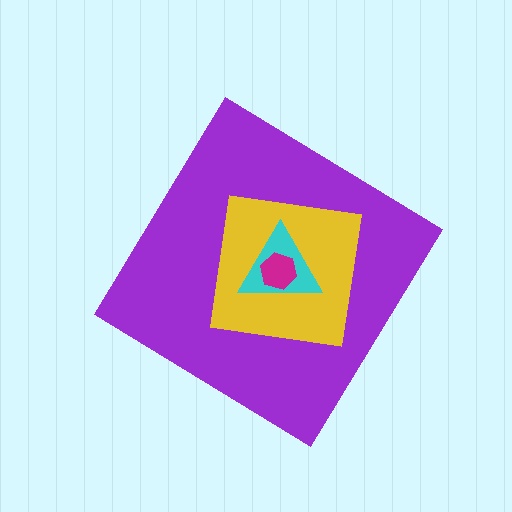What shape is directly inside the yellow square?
The cyan triangle.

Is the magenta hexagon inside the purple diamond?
Yes.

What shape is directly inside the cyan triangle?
The magenta hexagon.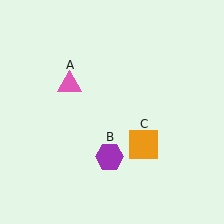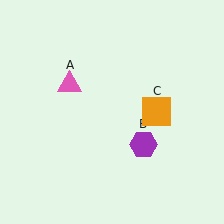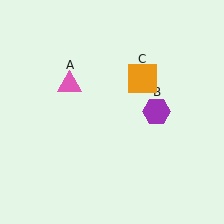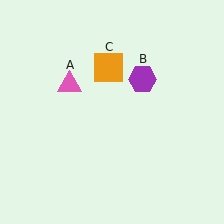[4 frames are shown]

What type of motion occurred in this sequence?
The purple hexagon (object B), orange square (object C) rotated counterclockwise around the center of the scene.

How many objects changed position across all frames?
2 objects changed position: purple hexagon (object B), orange square (object C).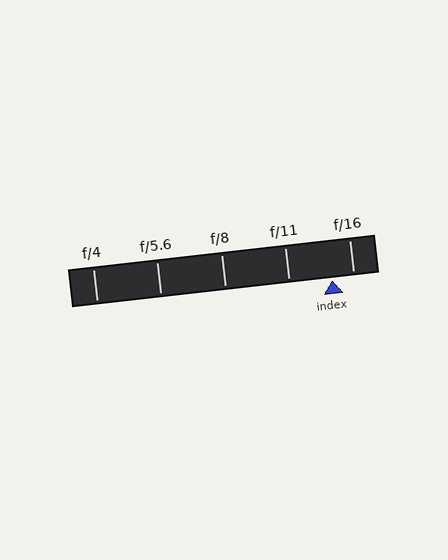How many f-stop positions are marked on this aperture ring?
There are 5 f-stop positions marked.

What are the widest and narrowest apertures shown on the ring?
The widest aperture shown is f/4 and the narrowest is f/16.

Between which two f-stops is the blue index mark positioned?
The index mark is between f/11 and f/16.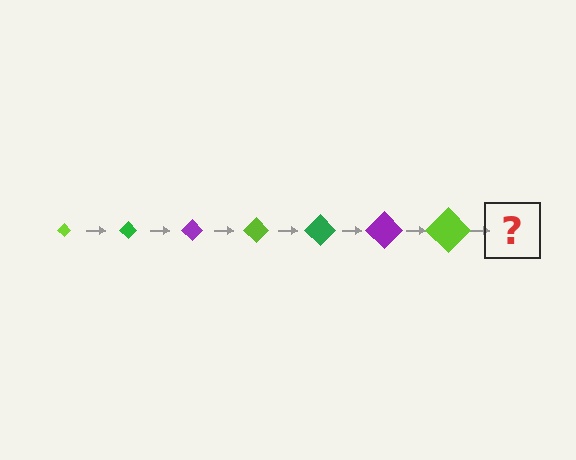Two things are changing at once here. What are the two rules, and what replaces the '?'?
The two rules are that the diamond grows larger each step and the color cycles through lime, green, and purple. The '?' should be a green diamond, larger than the previous one.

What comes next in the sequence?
The next element should be a green diamond, larger than the previous one.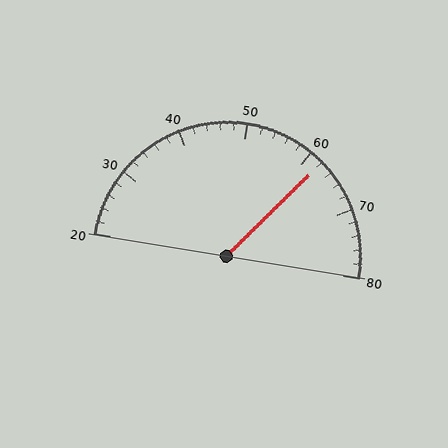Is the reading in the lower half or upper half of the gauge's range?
The reading is in the upper half of the range (20 to 80).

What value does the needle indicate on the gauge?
The needle indicates approximately 62.